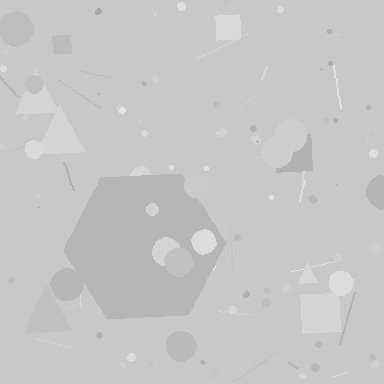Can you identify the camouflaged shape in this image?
The camouflaged shape is a hexagon.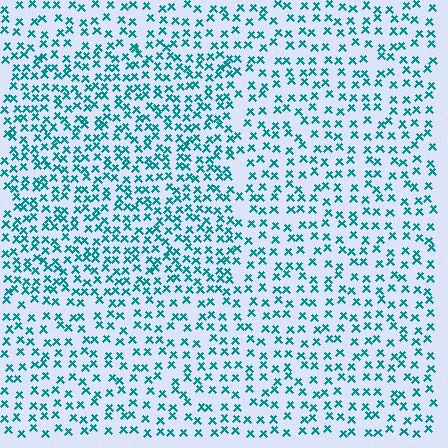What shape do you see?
I see a rectangle.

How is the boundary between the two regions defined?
The boundary is defined by a change in element density (approximately 1.6x ratio). All elements are the same color, size, and shape.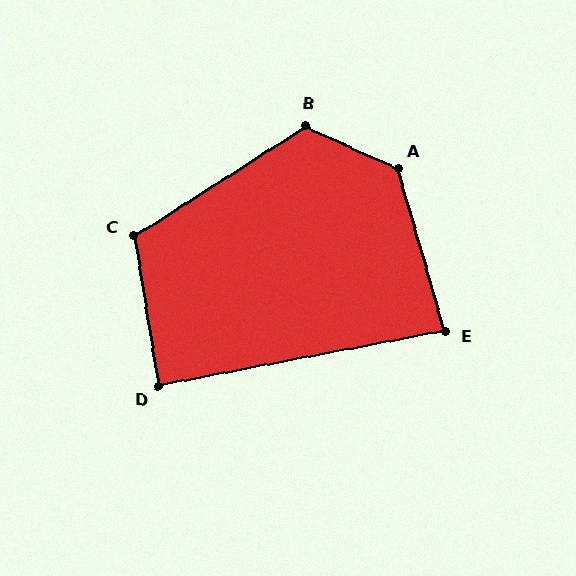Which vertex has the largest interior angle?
A, at approximately 130 degrees.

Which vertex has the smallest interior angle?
E, at approximately 85 degrees.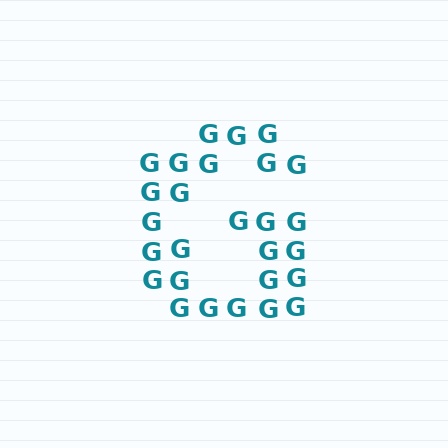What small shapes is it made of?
It is made of small letter G's.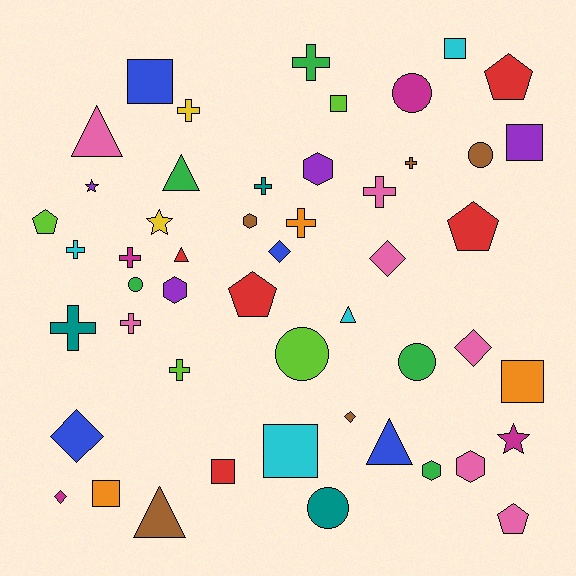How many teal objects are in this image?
There are 3 teal objects.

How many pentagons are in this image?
There are 5 pentagons.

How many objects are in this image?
There are 50 objects.